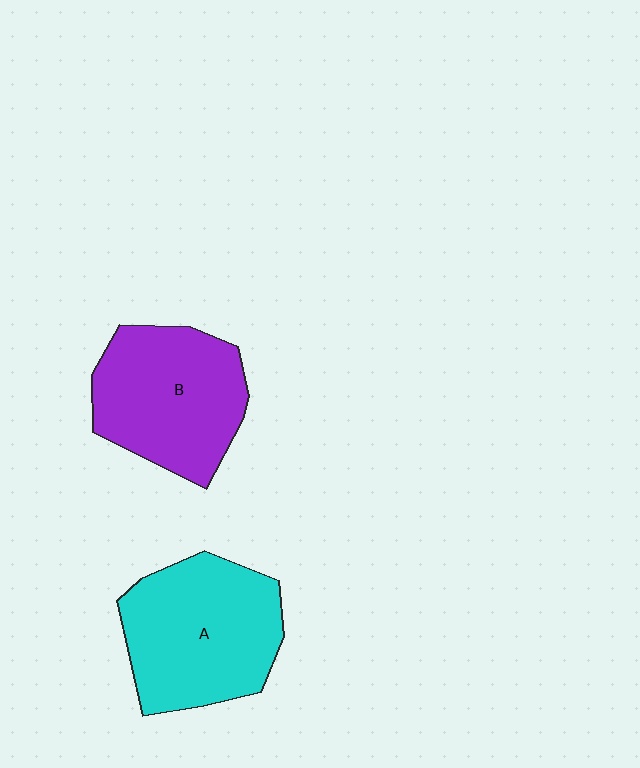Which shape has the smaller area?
Shape B (purple).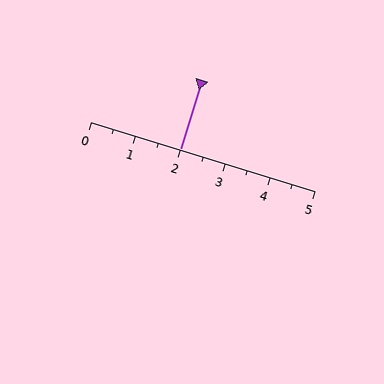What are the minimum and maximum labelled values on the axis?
The axis runs from 0 to 5.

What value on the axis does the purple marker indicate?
The marker indicates approximately 2.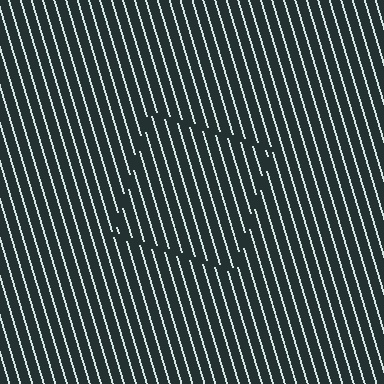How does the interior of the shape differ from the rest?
The interior of the shape contains the same grating, shifted by half a period — the contour is defined by the phase discontinuity where line-ends from the inner and outer gratings abut.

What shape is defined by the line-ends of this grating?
An illusory square. The interior of the shape contains the same grating, shifted by half a period — the contour is defined by the phase discontinuity where line-ends from the inner and outer gratings abut.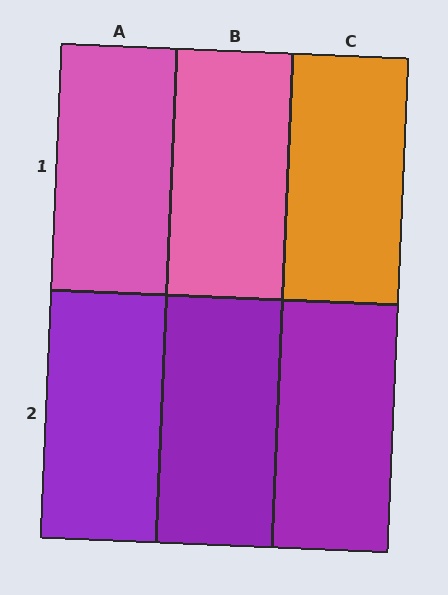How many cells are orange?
1 cell is orange.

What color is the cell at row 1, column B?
Pink.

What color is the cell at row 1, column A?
Pink.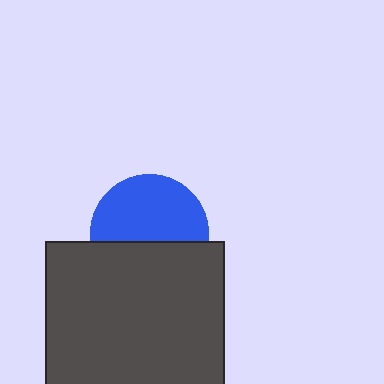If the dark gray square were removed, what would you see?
You would see the complete blue circle.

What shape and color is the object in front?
The object in front is a dark gray square.